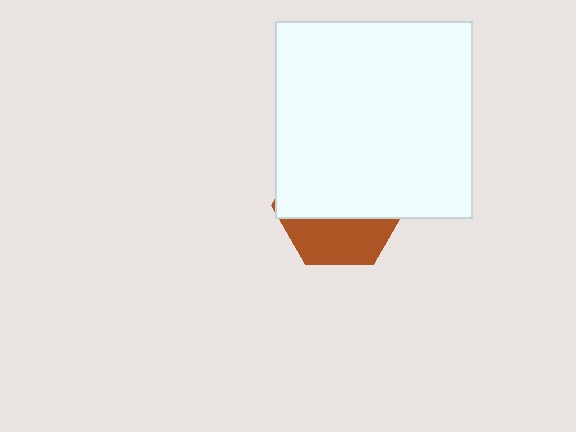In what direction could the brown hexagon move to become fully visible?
The brown hexagon could move down. That would shift it out from behind the white square entirely.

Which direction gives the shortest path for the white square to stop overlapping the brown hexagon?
Moving up gives the shortest separation.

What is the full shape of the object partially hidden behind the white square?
The partially hidden object is a brown hexagon.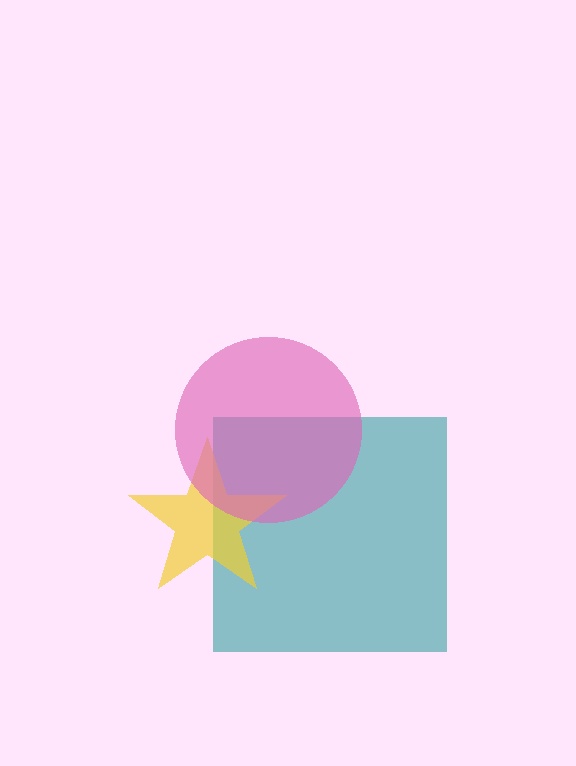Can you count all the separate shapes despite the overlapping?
Yes, there are 3 separate shapes.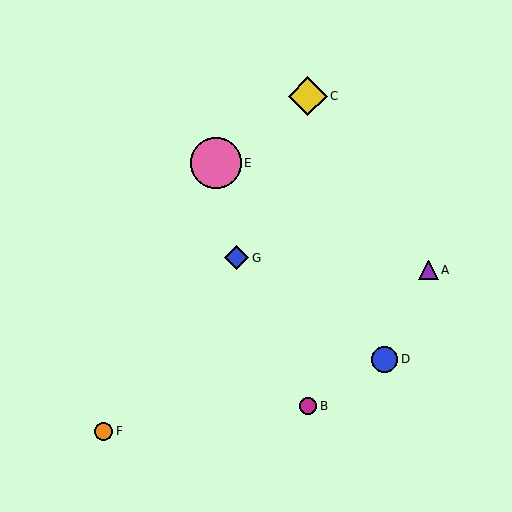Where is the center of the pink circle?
The center of the pink circle is at (216, 163).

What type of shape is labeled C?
Shape C is a yellow diamond.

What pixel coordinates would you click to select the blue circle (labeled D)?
Click at (385, 359) to select the blue circle D.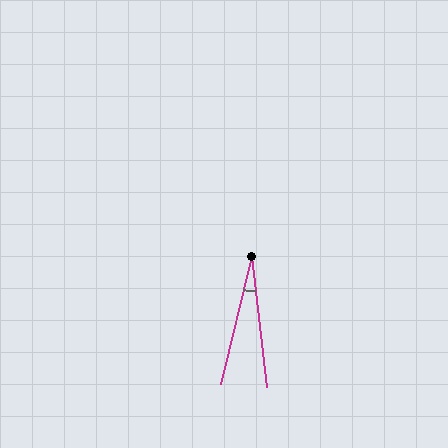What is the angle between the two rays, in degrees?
Approximately 20 degrees.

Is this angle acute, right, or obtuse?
It is acute.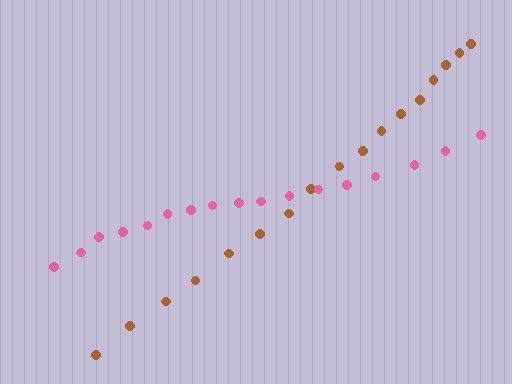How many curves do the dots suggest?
There are 2 distinct paths.